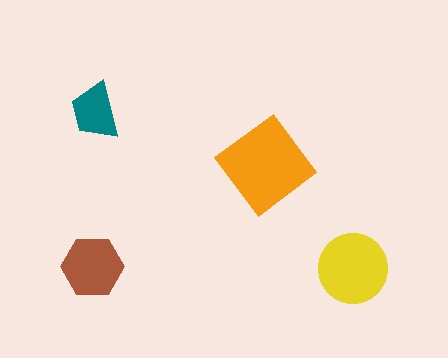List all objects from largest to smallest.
The orange diamond, the yellow circle, the brown hexagon, the teal trapezoid.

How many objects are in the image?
There are 4 objects in the image.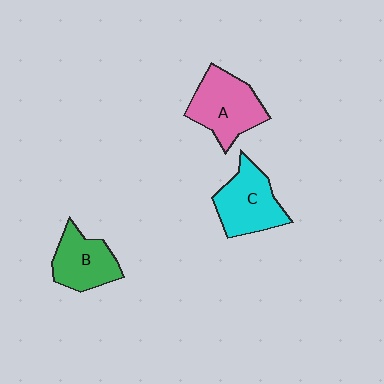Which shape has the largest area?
Shape A (pink).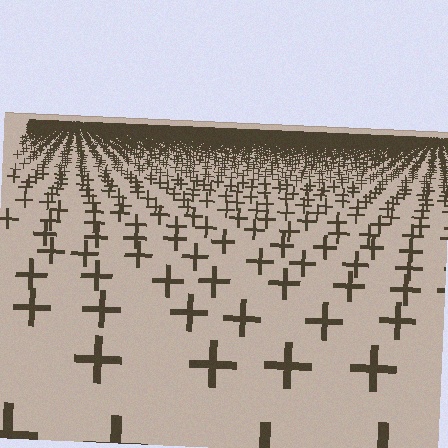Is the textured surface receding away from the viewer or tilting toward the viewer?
The surface is receding away from the viewer. Texture elements get smaller and denser toward the top.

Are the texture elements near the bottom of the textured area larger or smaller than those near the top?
Larger. Near the bottom, elements are closer to the viewer and appear at a bigger on-screen size.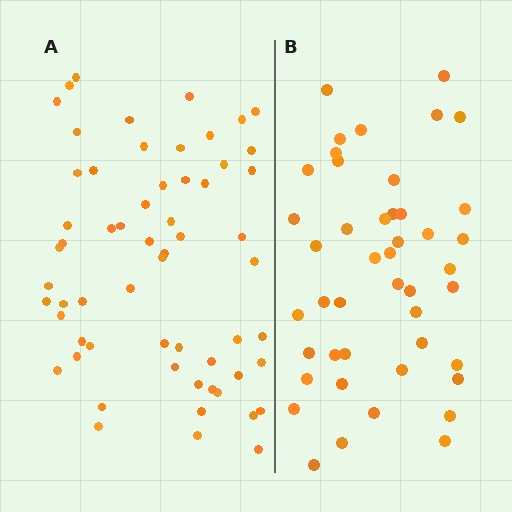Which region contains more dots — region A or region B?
Region A (the left region) has more dots.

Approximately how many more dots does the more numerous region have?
Region A has approximately 15 more dots than region B.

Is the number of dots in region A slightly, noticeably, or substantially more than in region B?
Region A has noticeably more, but not dramatically so. The ratio is roughly 1.3 to 1.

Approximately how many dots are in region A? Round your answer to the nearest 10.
About 60 dots.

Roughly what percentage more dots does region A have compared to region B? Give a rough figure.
About 35% more.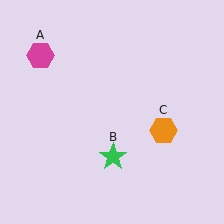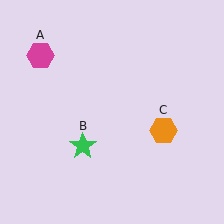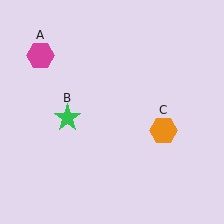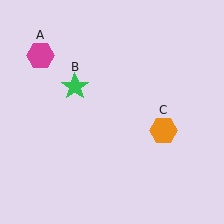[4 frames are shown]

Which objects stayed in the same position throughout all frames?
Magenta hexagon (object A) and orange hexagon (object C) remained stationary.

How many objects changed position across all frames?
1 object changed position: green star (object B).